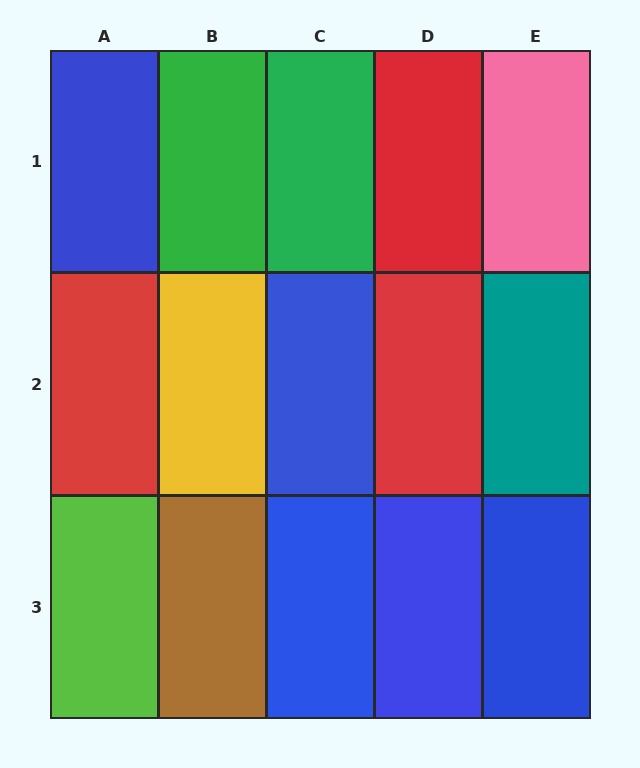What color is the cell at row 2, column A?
Red.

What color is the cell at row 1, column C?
Green.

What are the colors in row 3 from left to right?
Lime, brown, blue, blue, blue.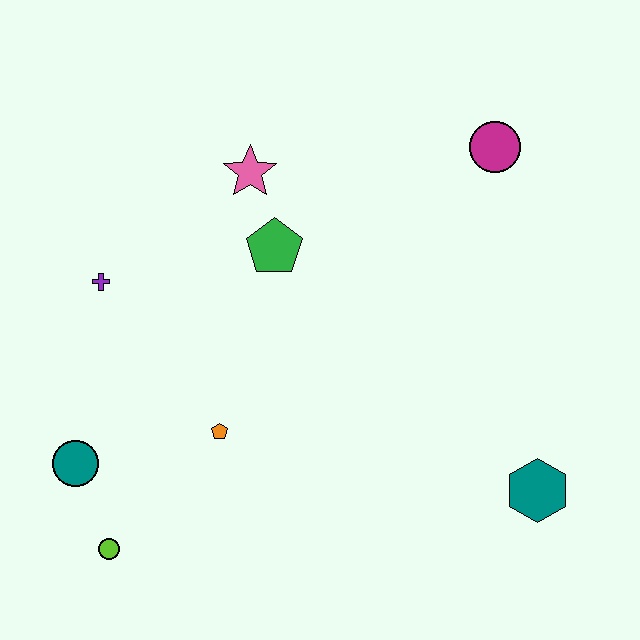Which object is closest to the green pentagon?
The pink star is closest to the green pentagon.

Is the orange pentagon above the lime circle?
Yes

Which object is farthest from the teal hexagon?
The purple cross is farthest from the teal hexagon.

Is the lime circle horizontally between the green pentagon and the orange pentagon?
No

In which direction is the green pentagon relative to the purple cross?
The green pentagon is to the right of the purple cross.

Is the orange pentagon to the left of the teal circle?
No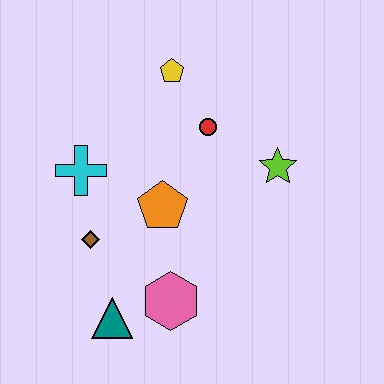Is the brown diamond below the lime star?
Yes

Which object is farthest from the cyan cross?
The lime star is farthest from the cyan cross.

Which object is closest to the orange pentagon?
The brown diamond is closest to the orange pentagon.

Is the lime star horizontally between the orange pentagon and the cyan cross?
No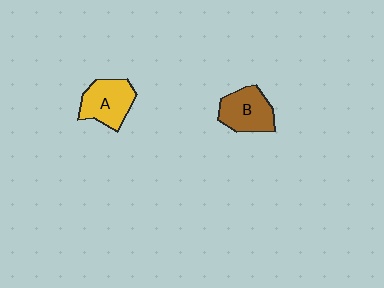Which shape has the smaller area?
Shape B (brown).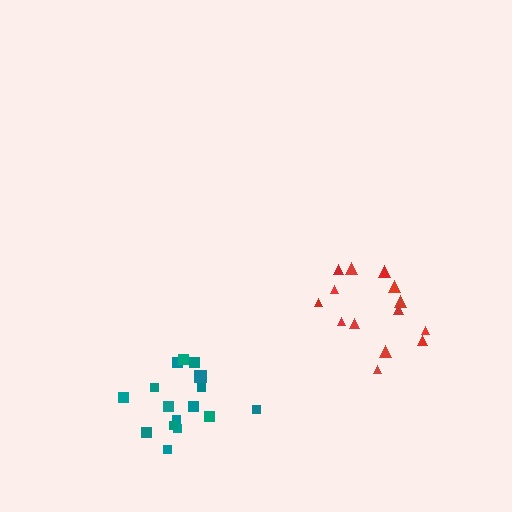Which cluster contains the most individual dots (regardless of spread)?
Teal (16).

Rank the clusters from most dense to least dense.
teal, red.